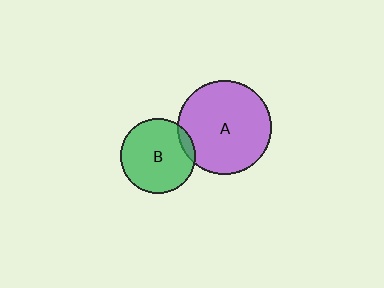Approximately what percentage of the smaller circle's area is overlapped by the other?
Approximately 10%.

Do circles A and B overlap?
Yes.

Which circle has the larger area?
Circle A (purple).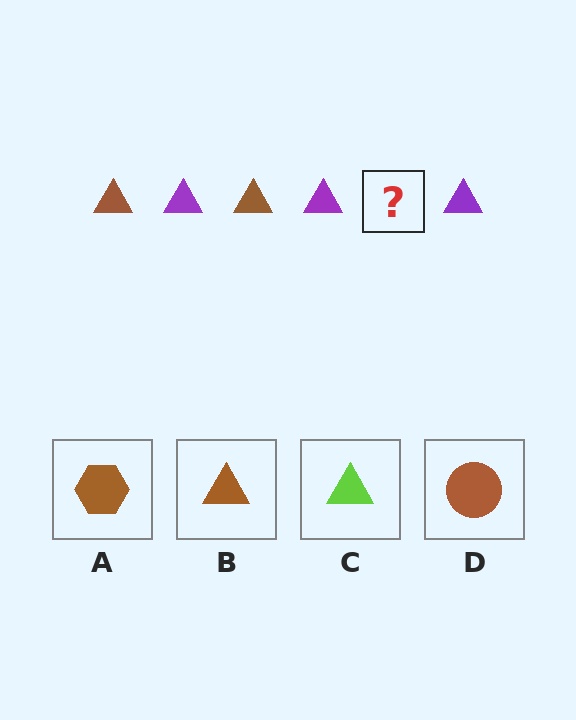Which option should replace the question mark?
Option B.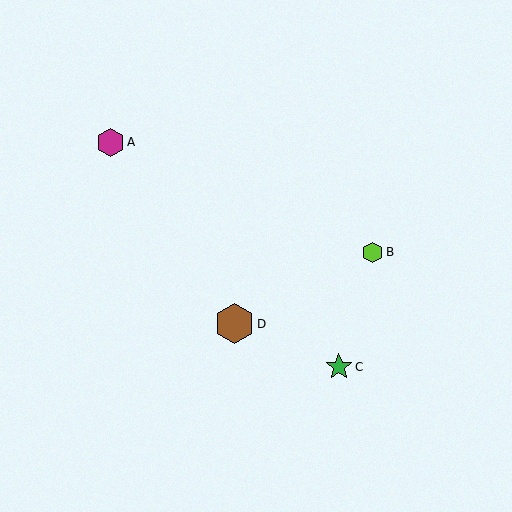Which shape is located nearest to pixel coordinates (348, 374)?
The green star (labeled C) at (339, 367) is nearest to that location.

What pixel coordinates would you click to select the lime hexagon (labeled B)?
Click at (372, 252) to select the lime hexagon B.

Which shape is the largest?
The brown hexagon (labeled D) is the largest.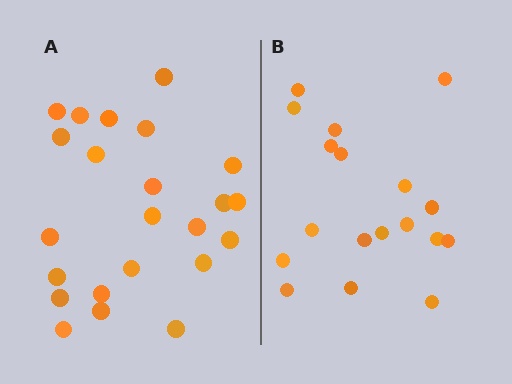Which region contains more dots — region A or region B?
Region A (the left region) has more dots.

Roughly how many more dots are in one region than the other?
Region A has about 5 more dots than region B.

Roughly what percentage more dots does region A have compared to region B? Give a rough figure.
About 30% more.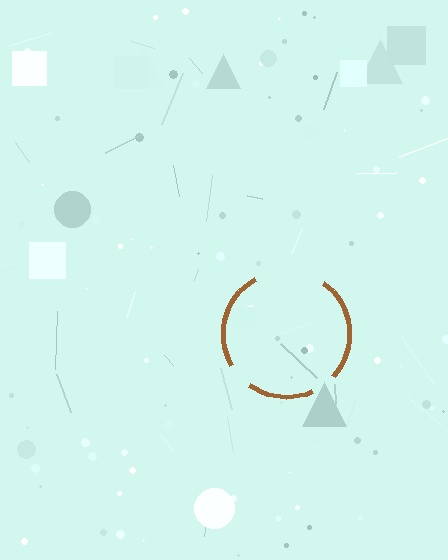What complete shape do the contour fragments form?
The contour fragments form a circle.